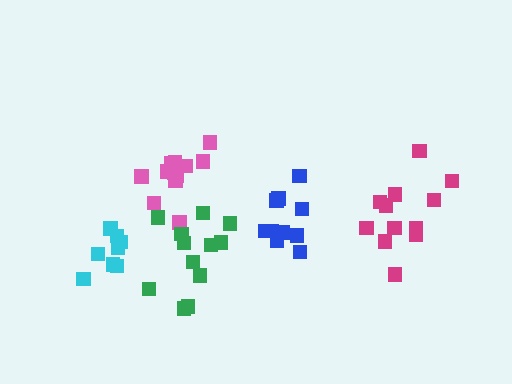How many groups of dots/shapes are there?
There are 5 groups.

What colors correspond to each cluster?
The clusters are colored: magenta, pink, blue, cyan, green.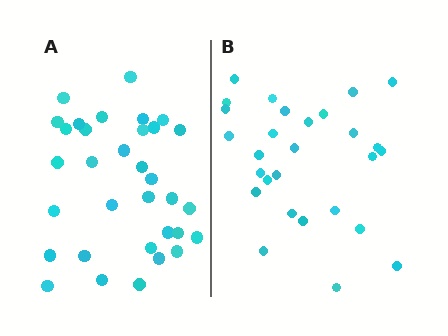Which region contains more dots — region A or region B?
Region A (the left region) has more dots.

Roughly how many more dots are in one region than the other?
Region A has about 5 more dots than region B.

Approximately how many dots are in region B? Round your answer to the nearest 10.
About 30 dots. (The exact count is 28, which rounds to 30.)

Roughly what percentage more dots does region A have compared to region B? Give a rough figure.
About 20% more.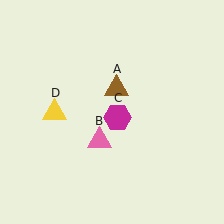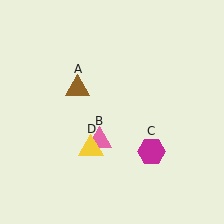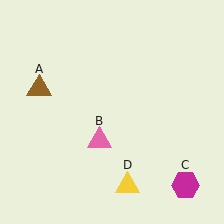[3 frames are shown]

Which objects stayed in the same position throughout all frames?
Pink triangle (object B) remained stationary.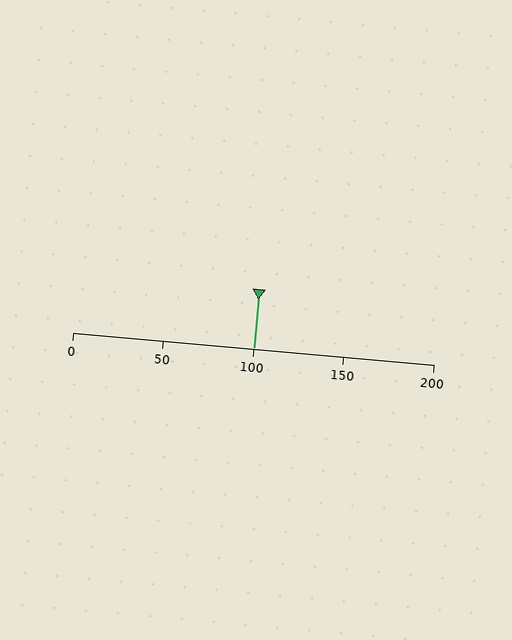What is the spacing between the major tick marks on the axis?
The major ticks are spaced 50 apart.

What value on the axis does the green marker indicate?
The marker indicates approximately 100.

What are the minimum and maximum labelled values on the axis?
The axis runs from 0 to 200.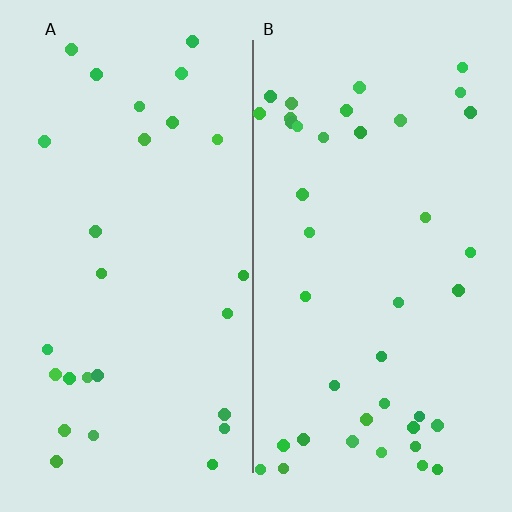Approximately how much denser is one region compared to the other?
Approximately 1.5× — region B over region A.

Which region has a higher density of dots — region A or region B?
B (the right).